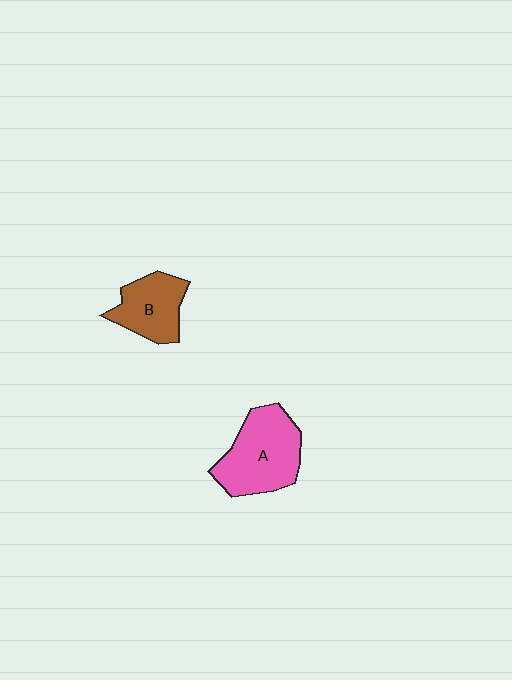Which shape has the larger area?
Shape A (pink).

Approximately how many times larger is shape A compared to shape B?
Approximately 1.5 times.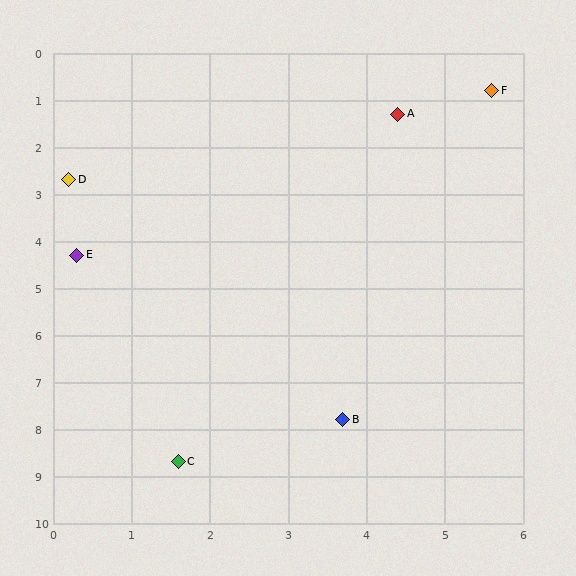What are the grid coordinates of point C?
Point C is at approximately (1.6, 8.7).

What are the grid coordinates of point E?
Point E is at approximately (0.3, 4.3).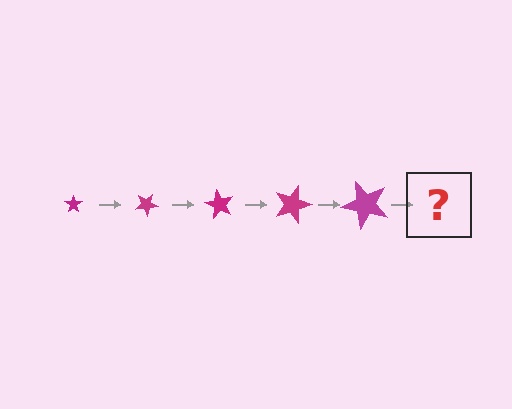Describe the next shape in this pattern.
It should be a star, larger than the previous one and rotated 150 degrees from the start.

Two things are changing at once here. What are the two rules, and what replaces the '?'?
The two rules are that the star grows larger each step and it rotates 30 degrees each step. The '?' should be a star, larger than the previous one and rotated 150 degrees from the start.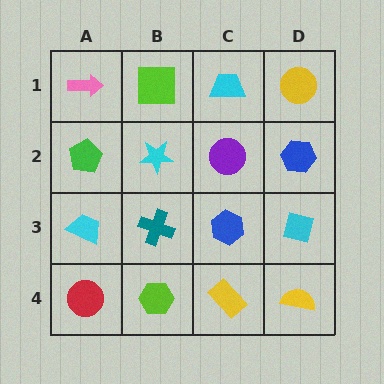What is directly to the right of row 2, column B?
A purple circle.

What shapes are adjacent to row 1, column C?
A purple circle (row 2, column C), a lime square (row 1, column B), a yellow circle (row 1, column D).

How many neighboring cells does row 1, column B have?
3.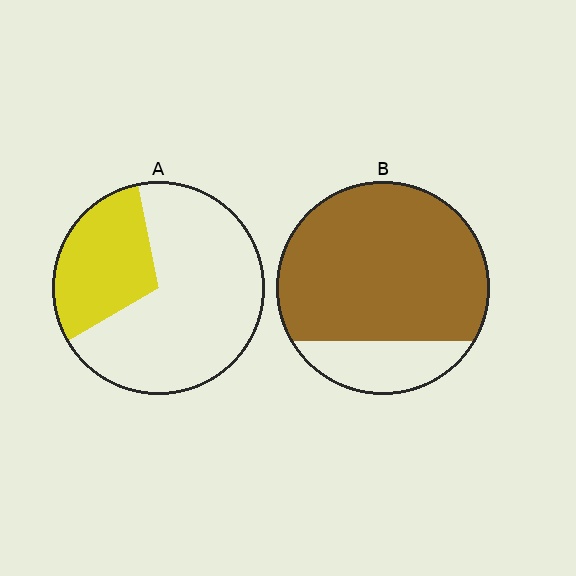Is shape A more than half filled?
No.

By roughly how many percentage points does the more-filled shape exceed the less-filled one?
By roughly 50 percentage points (B over A).